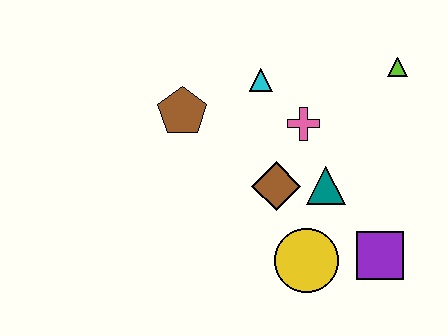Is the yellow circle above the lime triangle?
No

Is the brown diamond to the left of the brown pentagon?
No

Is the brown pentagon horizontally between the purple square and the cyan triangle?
No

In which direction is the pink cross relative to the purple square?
The pink cross is above the purple square.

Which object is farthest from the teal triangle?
The brown pentagon is farthest from the teal triangle.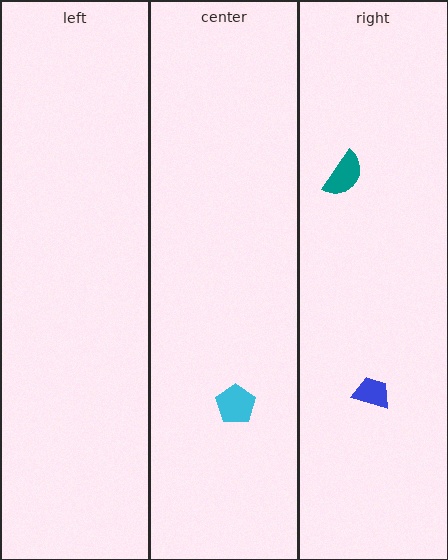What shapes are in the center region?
The cyan pentagon.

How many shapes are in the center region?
1.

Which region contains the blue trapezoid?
The right region.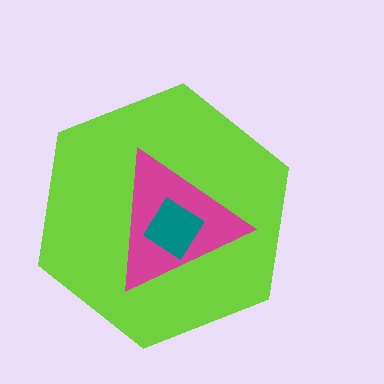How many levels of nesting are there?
3.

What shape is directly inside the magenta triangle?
The teal diamond.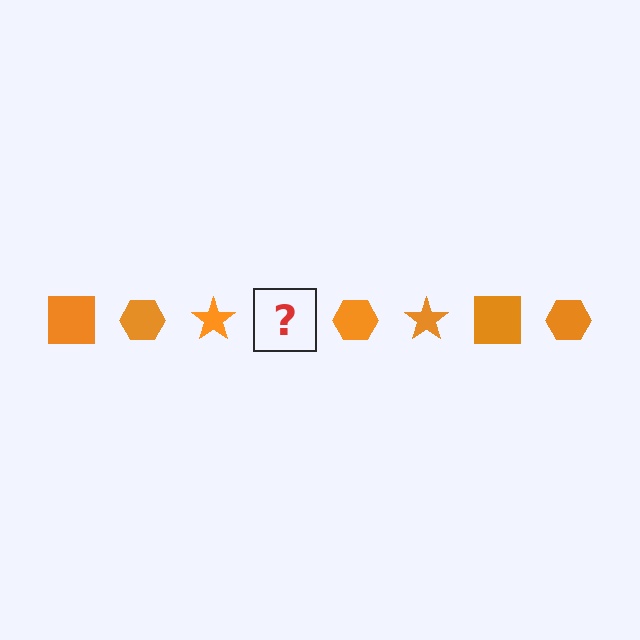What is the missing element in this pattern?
The missing element is an orange square.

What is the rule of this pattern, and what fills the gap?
The rule is that the pattern cycles through square, hexagon, star shapes in orange. The gap should be filled with an orange square.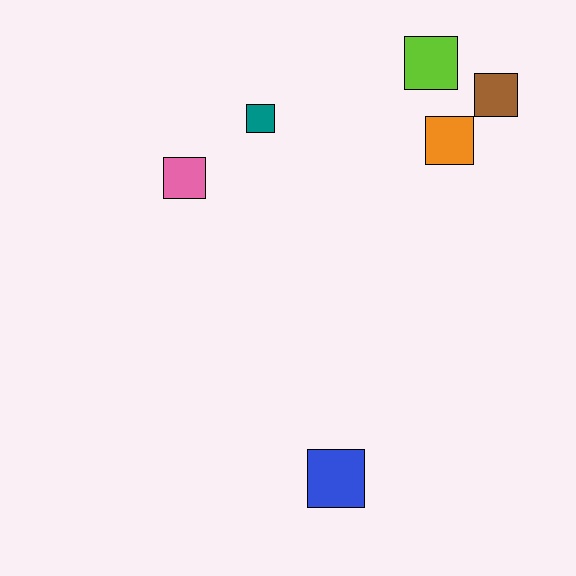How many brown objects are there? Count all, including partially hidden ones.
There is 1 brown object.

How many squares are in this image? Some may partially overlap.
There are 6 squares.